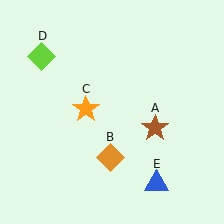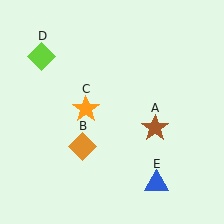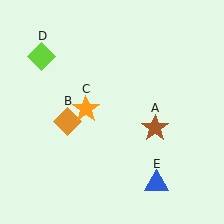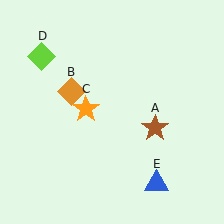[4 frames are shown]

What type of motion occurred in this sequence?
The orange diamond (object B) rotated clockwise around the center of the scene.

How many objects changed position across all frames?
1 object changed position: orange diamond (object B).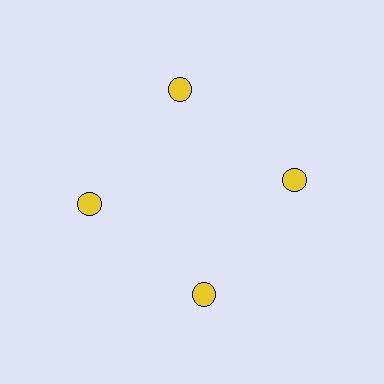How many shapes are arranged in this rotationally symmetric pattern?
There are 4 shapes, arranged in 4 groups of 1.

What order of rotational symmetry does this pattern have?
This pattern has 4-fold rotational symmetry.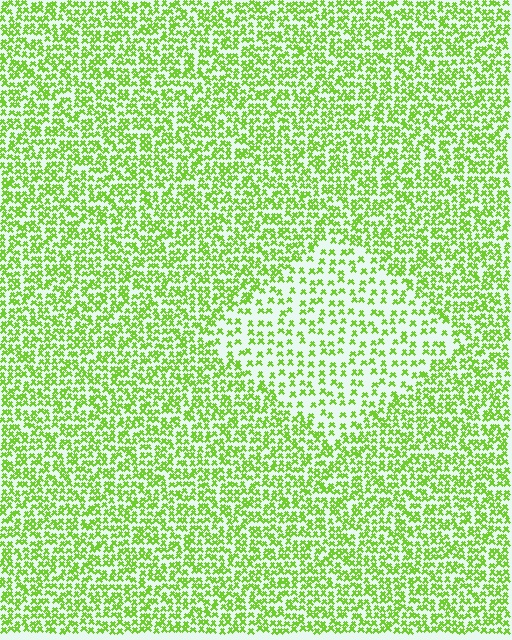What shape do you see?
I see a diamond.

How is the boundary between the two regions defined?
The boundary is defined by a change in element density (approximately 2.0x ratio). All elements are the same color, size, and shape.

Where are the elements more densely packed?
The elements are more densely packed outside the diamond boundary.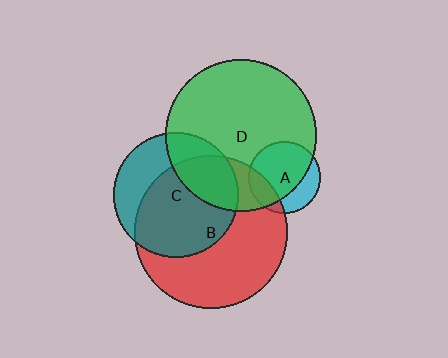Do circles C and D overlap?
Yes.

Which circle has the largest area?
Circle B (red).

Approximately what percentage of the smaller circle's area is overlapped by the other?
Approximately 30%.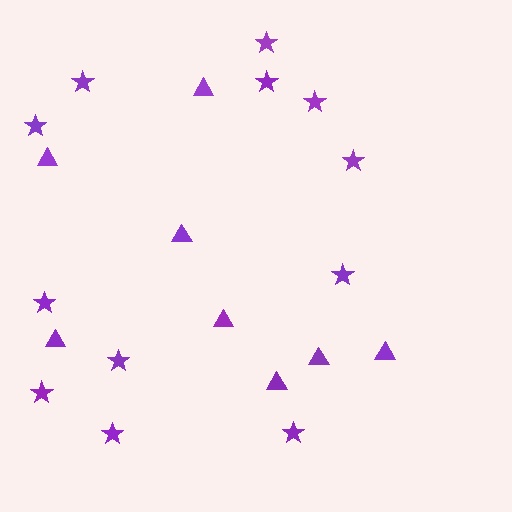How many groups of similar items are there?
There are 2 groups: one group of triangles (8) and one group of stars (12).